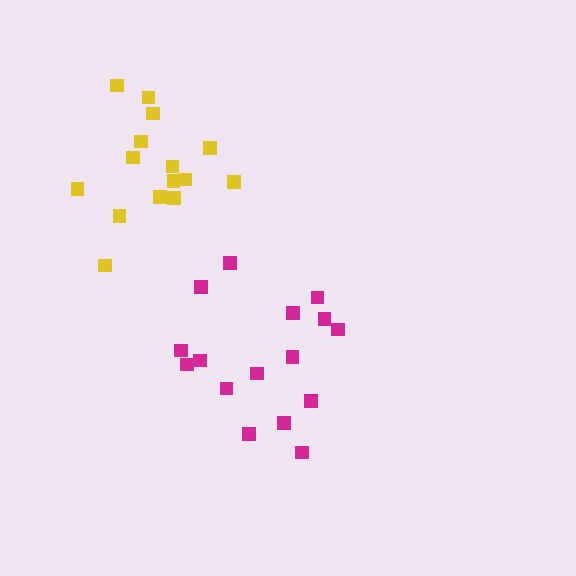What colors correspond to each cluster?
The clusters are colored: yellow, magenta.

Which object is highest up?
The yellow cluster is topmost.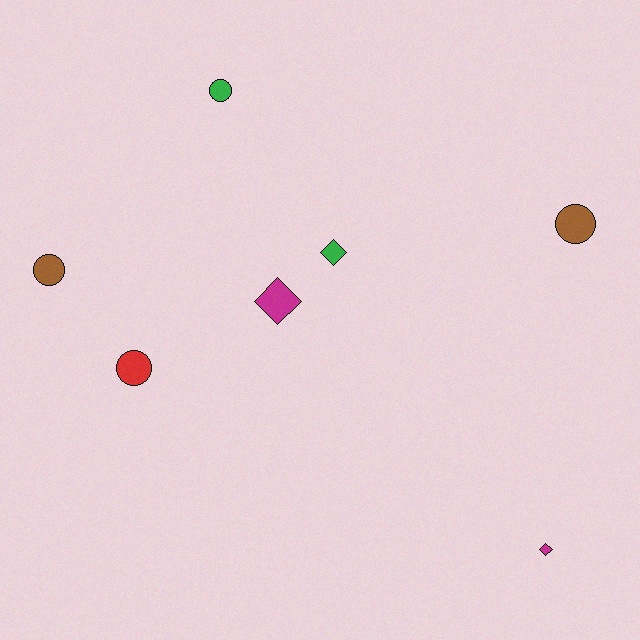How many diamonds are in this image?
There are 3 diamonds.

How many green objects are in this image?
There are 2 green objects.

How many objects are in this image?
There are 7 objects.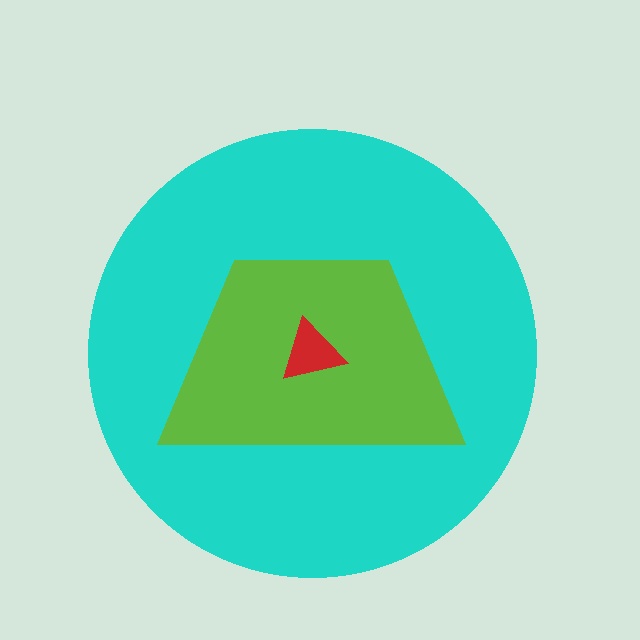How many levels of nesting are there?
3.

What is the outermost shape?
The cyan circle.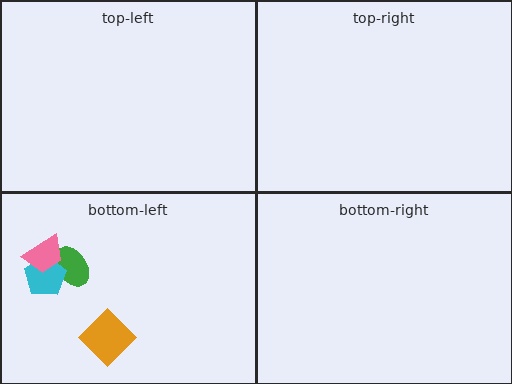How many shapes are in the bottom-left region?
4.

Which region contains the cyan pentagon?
The bottom-left region.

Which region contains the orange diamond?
The bottom-left region.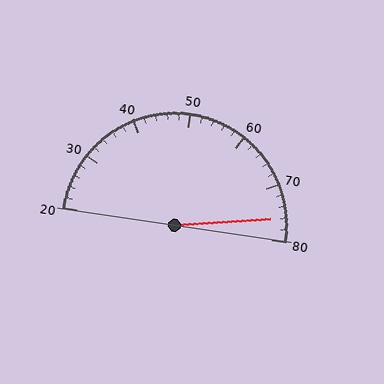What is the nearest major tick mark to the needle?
The nearest major tick mark is 80.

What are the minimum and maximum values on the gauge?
The gauge ranges from 20 to 80.